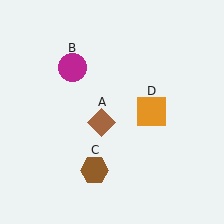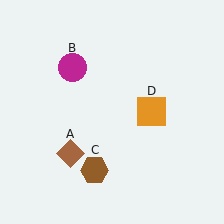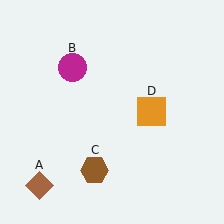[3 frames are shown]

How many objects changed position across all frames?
1 object changed position: brown diamond (object A).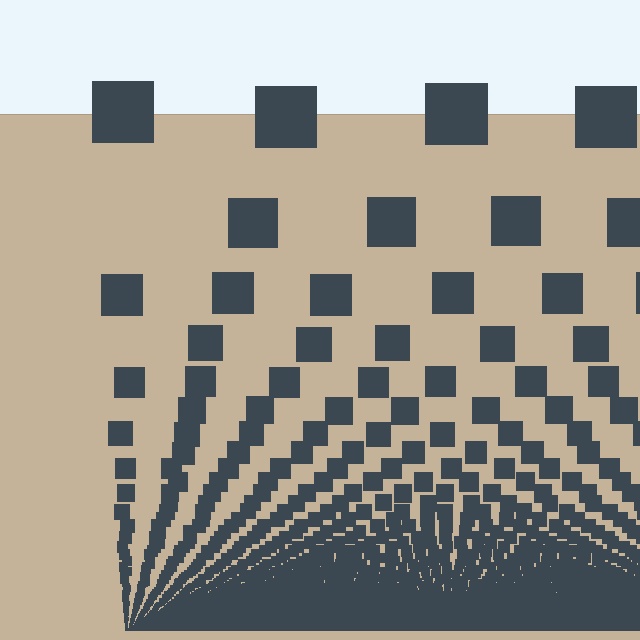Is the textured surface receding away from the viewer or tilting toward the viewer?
The surface appears to tilt toward the viewer. Texture elements get larger and sparser toward the top.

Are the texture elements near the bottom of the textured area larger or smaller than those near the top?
Smaller. The gradient is inverted — elements near the bottom are smaller and denser.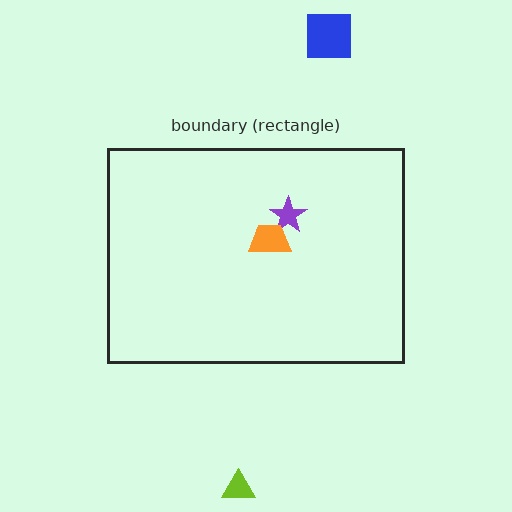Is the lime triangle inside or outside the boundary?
Outside.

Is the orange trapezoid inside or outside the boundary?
Inside.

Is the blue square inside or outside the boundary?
Outside.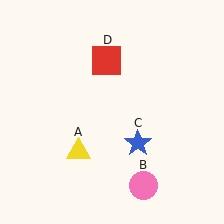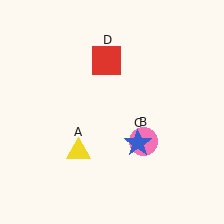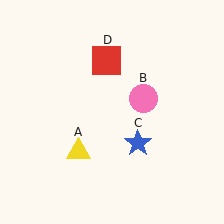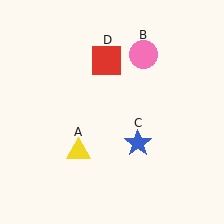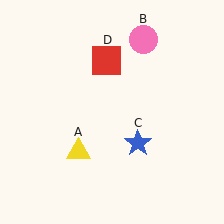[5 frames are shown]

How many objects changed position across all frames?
1 object changed position: pink circle (object B).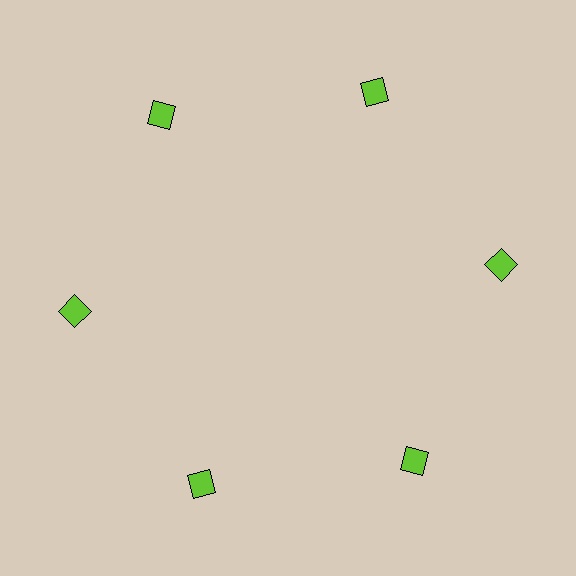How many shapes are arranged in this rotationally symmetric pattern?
There are 6 shapes, arranged in 6 groups of 1.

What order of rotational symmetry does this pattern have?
This pattern has 6-fold rotational symmetry.